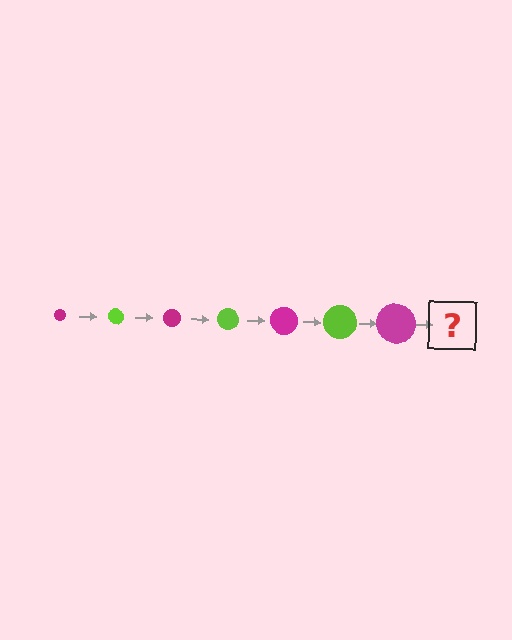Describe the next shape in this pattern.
It should be a lime circle, larger than the previous one.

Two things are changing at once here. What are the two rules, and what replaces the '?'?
The two rules are that the circle grows larger each step and the color cycles through magenta and lime. The '?' should be a lime circle, larger than the previous one.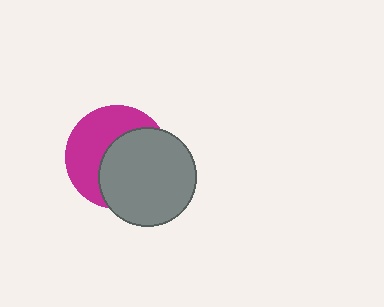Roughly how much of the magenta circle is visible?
About half of it is visible (roughly 47%).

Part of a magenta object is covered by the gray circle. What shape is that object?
It is a circle.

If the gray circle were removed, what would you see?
You would see the complete magenta circle.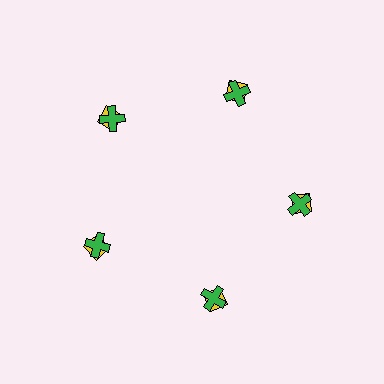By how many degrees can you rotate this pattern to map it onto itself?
The pattern maps onto itself every 72 degrees of rotation.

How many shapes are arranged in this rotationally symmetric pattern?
There are 10 shapes, arranged in 5 groups of 2.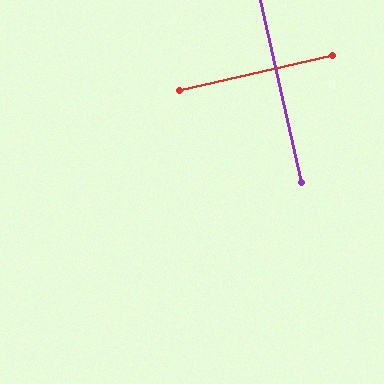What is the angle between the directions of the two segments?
Approximately 90 degrees.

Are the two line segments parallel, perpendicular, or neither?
Perpendicular — they meet at approximately 90°.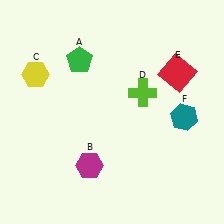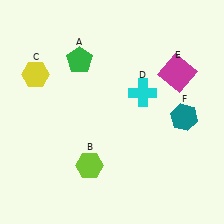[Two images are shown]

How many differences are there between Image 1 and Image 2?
There are 3 differences between the two images.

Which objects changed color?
B changed from magenta to lime. D changed from lime to cyan. E changed from red to magenta.